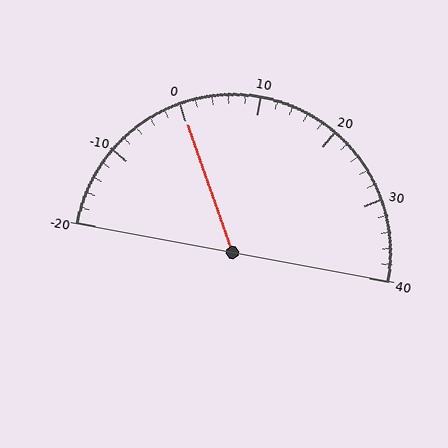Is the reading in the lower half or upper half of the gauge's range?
The reading is in the lower half of the range (-20 to 40).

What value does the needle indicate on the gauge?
The needle indicates approximately 0.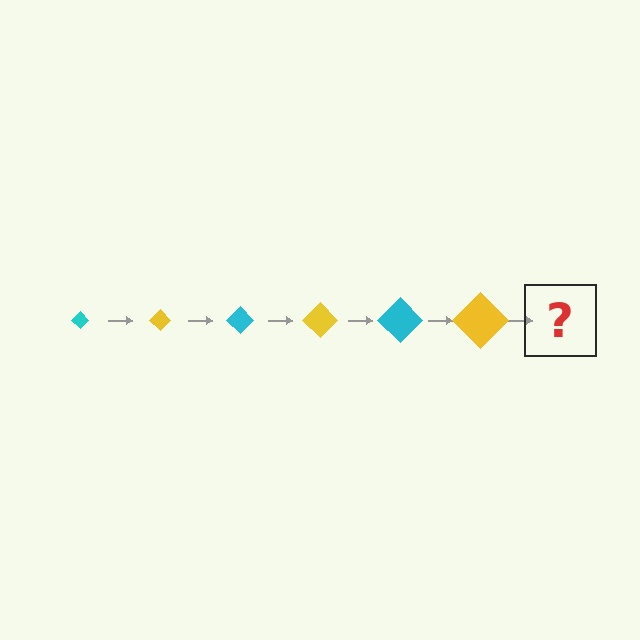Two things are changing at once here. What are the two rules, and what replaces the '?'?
The two rules are that the diamond grows larger each step and the color cycles through cyan and yellow. The '?' should be a cyan diamond, larger than the previous one.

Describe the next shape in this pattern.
It should be a cyan diamond, larger than the previous one.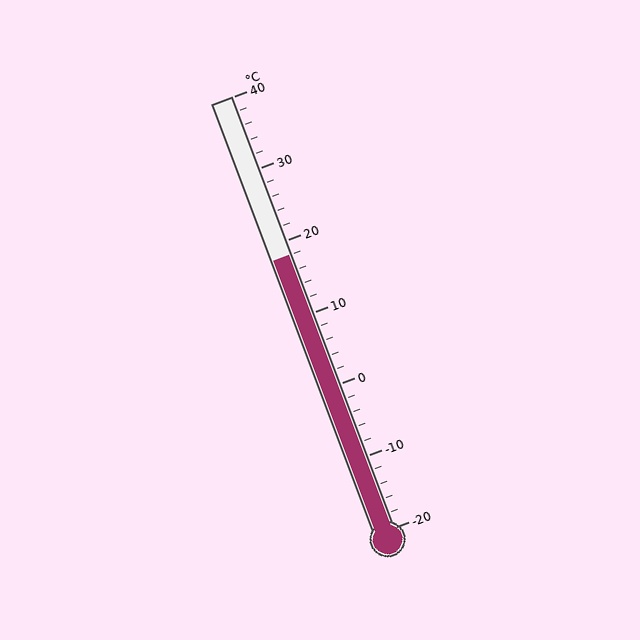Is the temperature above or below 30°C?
The temperature is below 30°C.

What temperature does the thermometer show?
The thermometer shows approximately 18°C.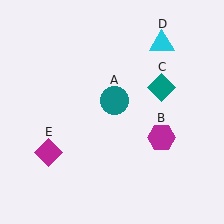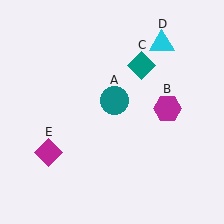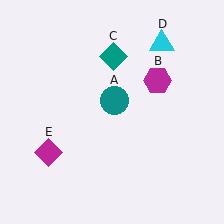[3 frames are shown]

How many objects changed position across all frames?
2 objects changed position: magenta hexagon (object B), teal diamond (object C).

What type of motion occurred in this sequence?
The magenta hexagon (object B), teal diamond (object C) rotated counterclockwise around the center of the scene.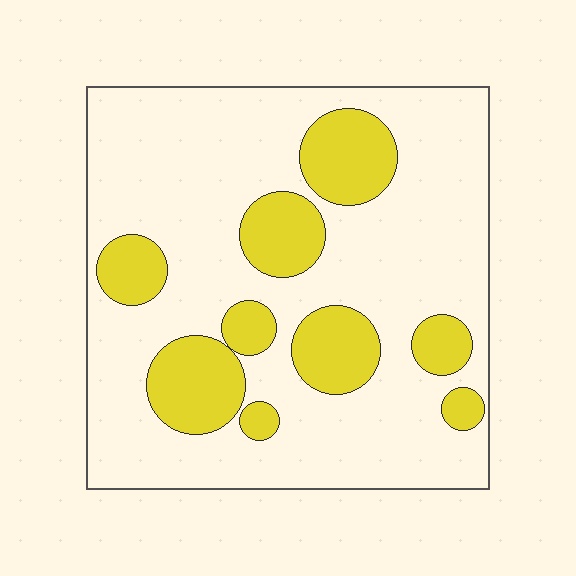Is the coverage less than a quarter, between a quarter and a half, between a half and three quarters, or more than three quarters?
Less than a quarter.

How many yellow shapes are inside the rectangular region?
9.